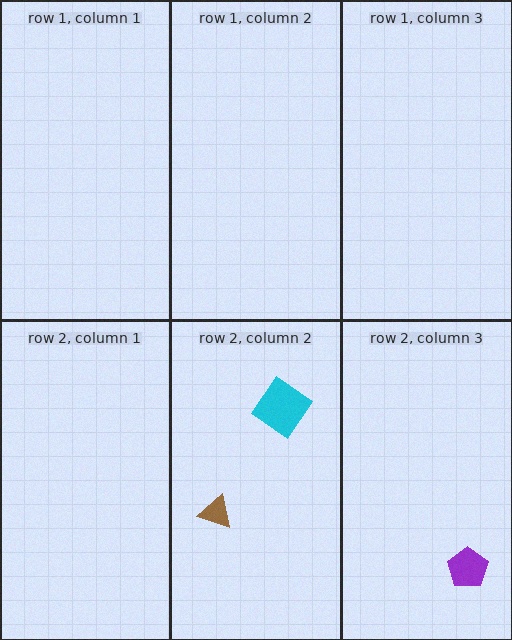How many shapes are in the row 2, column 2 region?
2.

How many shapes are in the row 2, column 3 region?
1.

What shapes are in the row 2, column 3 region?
The purple pentagon.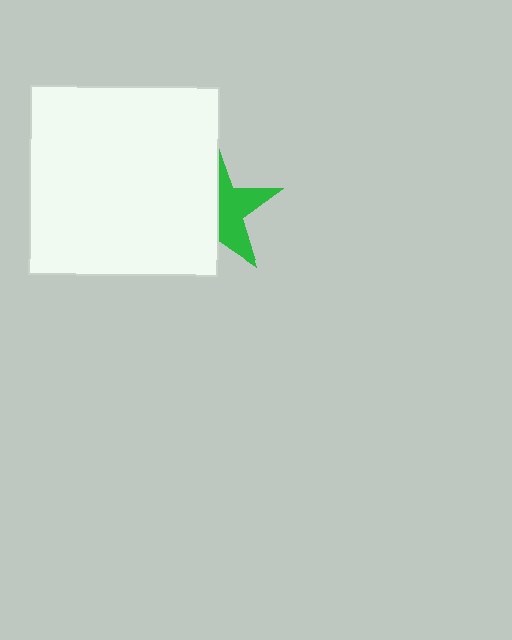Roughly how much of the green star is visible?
About half of it is visible (roughly 45%).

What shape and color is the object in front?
The object in front is a white square.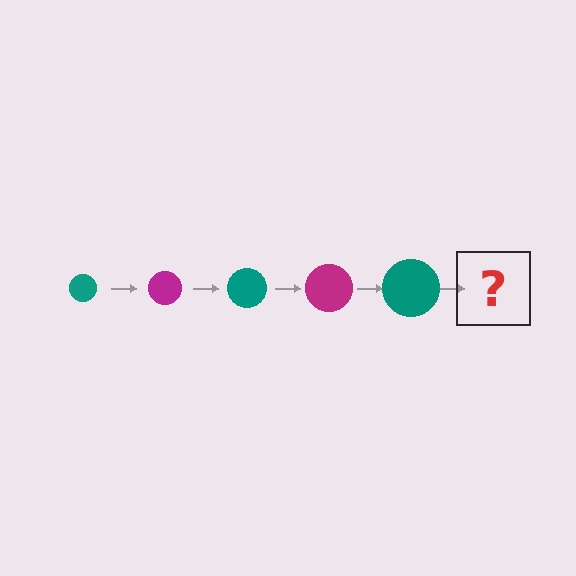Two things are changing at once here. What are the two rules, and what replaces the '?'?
The two rules are that the circle grows larger each step and the color cycles through teal and magenta. The '?' should be a magenta circle, larger than the previous one.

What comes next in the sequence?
The next element should be a magenta circle, larger than the previous one.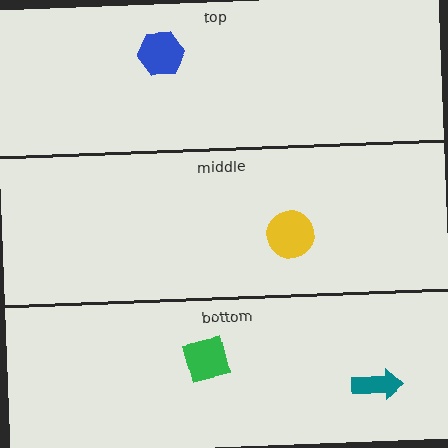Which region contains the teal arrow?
The bottom region.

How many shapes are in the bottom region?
2.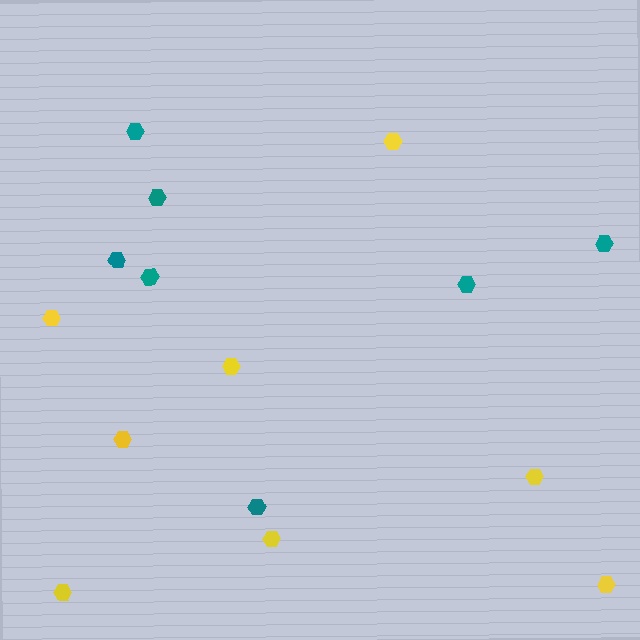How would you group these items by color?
There are 2 groups: one group of yellow hexagons (8) and one group of teal hexagons (7).